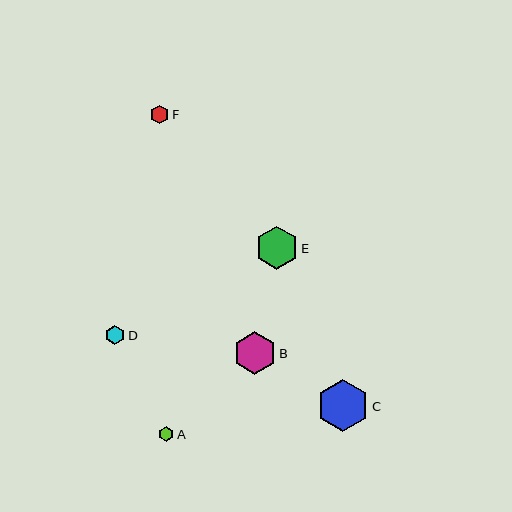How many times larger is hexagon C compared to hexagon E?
Hexagon C is approximately 1.2 times the size of hexagon E.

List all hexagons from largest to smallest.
From largest to smallest: C, B, E, D, F, A.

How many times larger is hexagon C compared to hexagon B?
Hexagon C is approximately 1.2 times the size of hexagon B.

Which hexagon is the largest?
Hexagon C is the largest with a size of approximately 52 pixels.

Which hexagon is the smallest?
Hexagon A is the smallest with a size of approximately 15 pixels.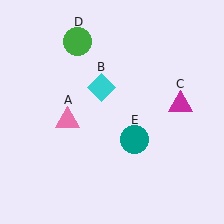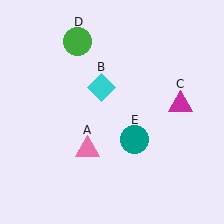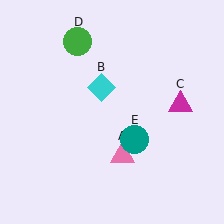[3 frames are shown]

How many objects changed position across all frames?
1 object changed position: pink triangle (object A).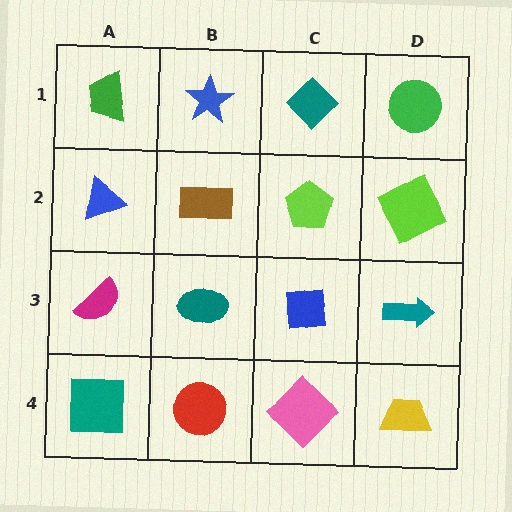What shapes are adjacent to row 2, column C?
A teal diamond (row 1, column C), a blue square (row 3, column C), a brown rectangle (row 2, column B), a lime square (row 2, column D).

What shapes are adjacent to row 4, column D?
A teal arrow (row 3, column D), a pink diamond (row 4, column C).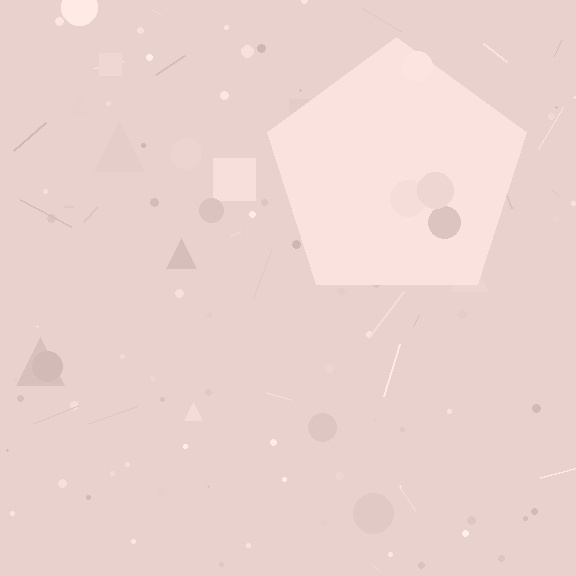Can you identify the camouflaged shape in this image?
The camouflaged shape is a pentagon.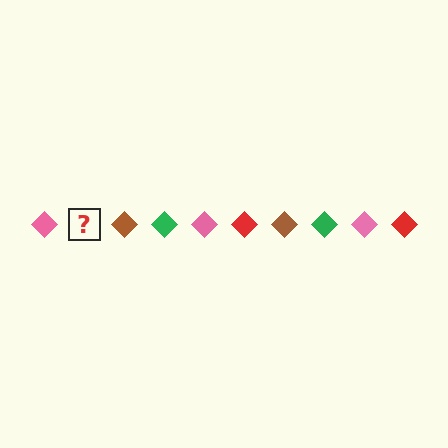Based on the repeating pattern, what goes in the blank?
The blank should be a red diamond.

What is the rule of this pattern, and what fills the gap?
The rule is that the pattern cycles through pink, red, brown, green diamonds. The gap should be filled with a red diamond.